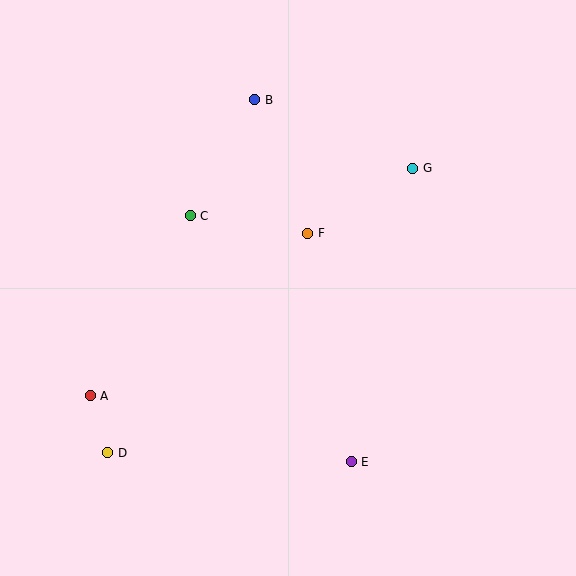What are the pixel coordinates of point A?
Point A is at (90, 396).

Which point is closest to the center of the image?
Point F at (308, 233) is closest to the center.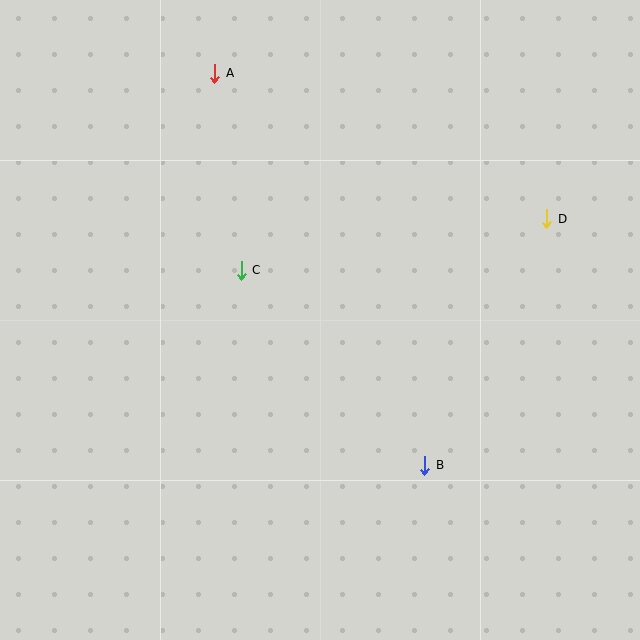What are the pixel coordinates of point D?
Point D is at (547, 219).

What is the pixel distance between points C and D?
The distance between C and D is 310 pixels.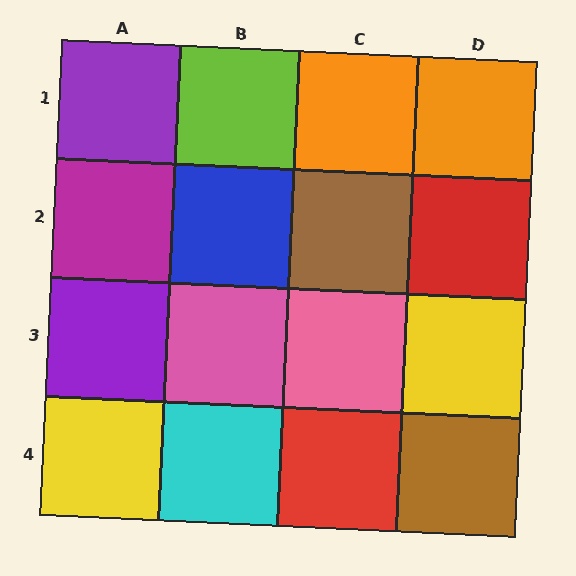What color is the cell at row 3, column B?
Pink.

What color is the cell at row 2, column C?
Brown.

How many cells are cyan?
1 cell is cyan.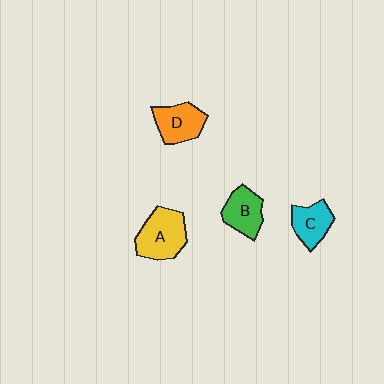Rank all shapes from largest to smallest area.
From largest to smallest: A (yellow), D (orange), B (green), C (cyan).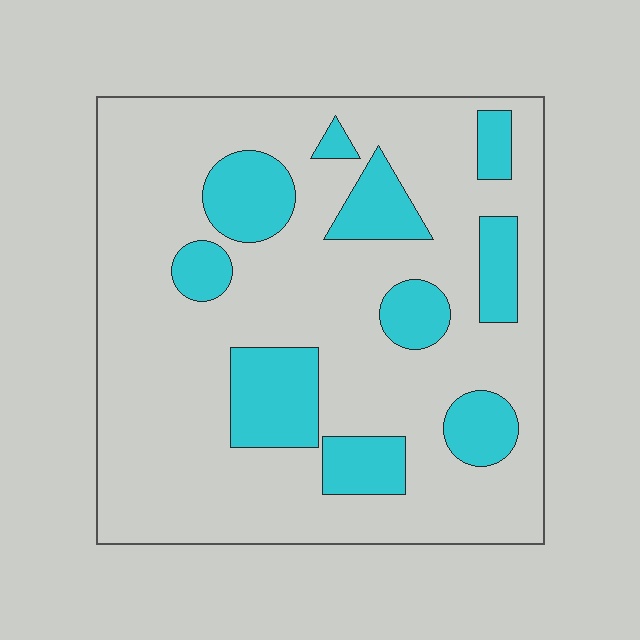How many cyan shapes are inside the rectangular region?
10.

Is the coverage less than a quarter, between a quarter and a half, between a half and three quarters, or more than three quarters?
Less than a quarter.